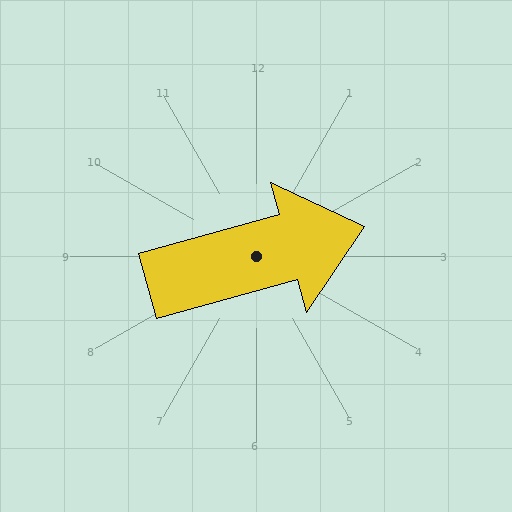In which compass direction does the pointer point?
East.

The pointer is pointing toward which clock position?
Roughly 2 o'clock.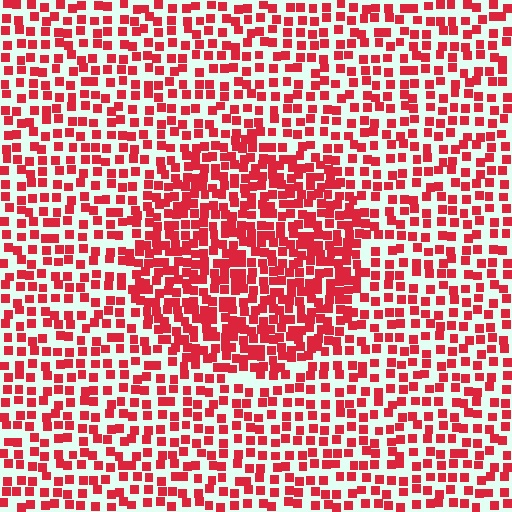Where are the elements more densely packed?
The elements are more densely packed inside the circle boundary.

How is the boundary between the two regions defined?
The boundary is defined by a change in element density (approximately 1.8x ratio). All elements are the same color, size, and shape.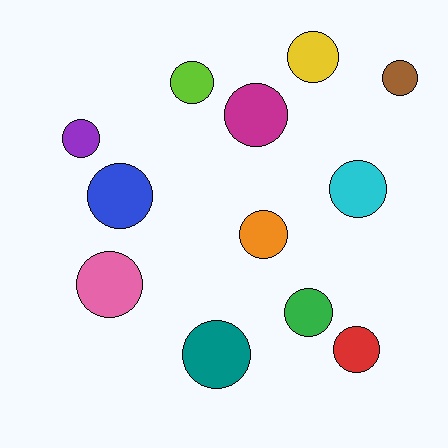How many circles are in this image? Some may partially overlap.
There are 12 circles.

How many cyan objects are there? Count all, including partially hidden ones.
There is 1 cyan object.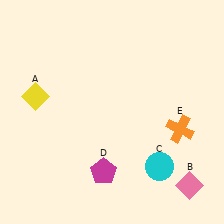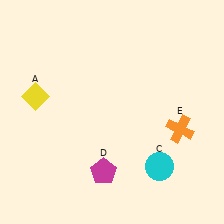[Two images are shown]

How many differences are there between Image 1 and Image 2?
There is 1 difference between the two images.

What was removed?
The pink diamond (B) was removed in Image 2.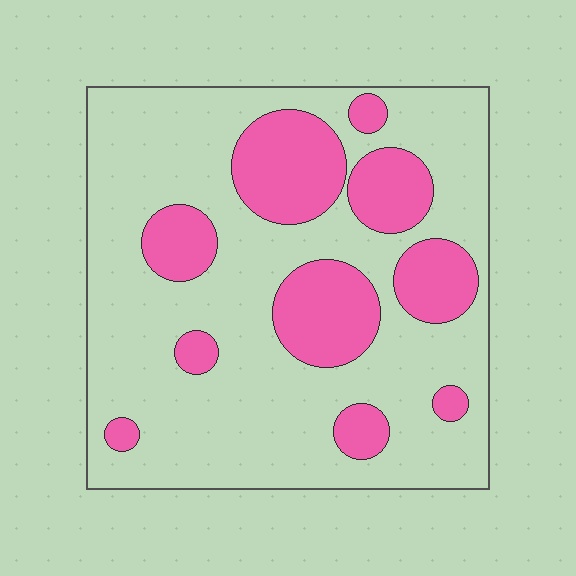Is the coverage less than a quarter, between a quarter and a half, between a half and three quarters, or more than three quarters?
Between a quarter and a half.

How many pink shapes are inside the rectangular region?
10.